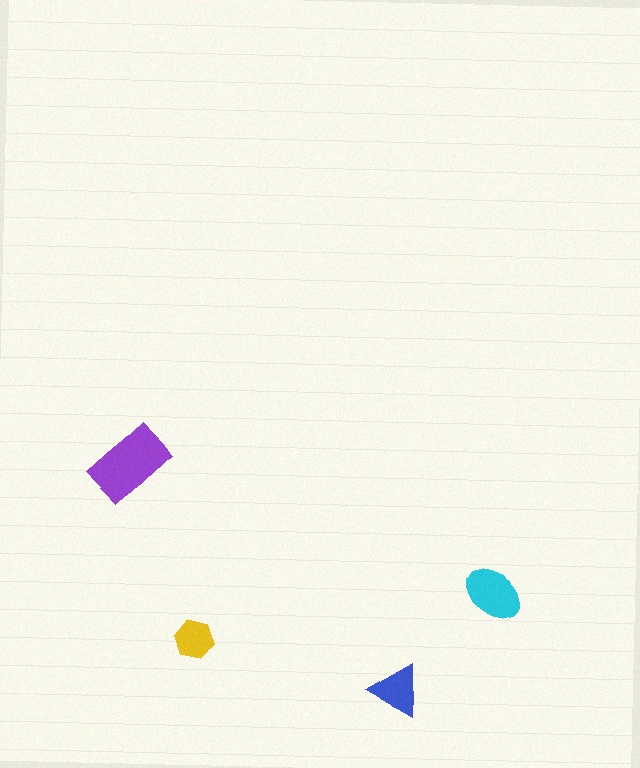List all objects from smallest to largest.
The yellow hexagon, the blue triangle, the cyan ellipse, the purple rectangle.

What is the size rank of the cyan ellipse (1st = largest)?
2nd.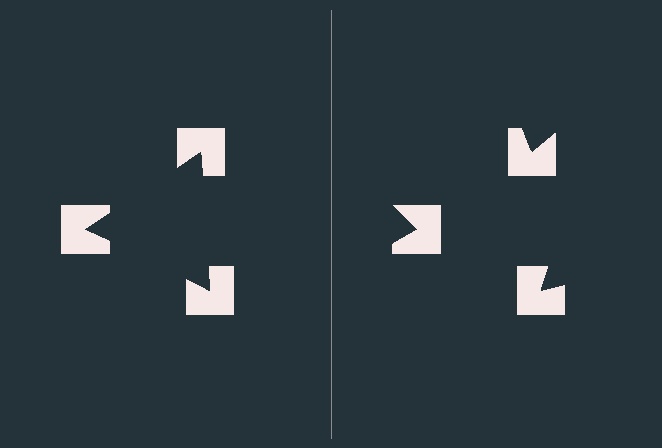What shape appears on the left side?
An illusory triangle.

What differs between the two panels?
The notched squares are positioned identically on both sides; only the wedge orientations differ. On the left they align to a triangle; on the right they are misaligned.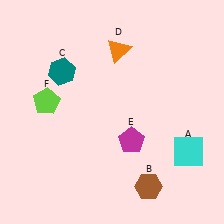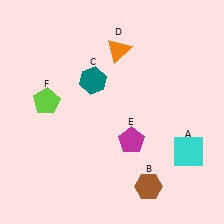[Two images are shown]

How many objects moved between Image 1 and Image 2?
1 object moved between the two images.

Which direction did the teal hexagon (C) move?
The teal hexagon (C) moved right.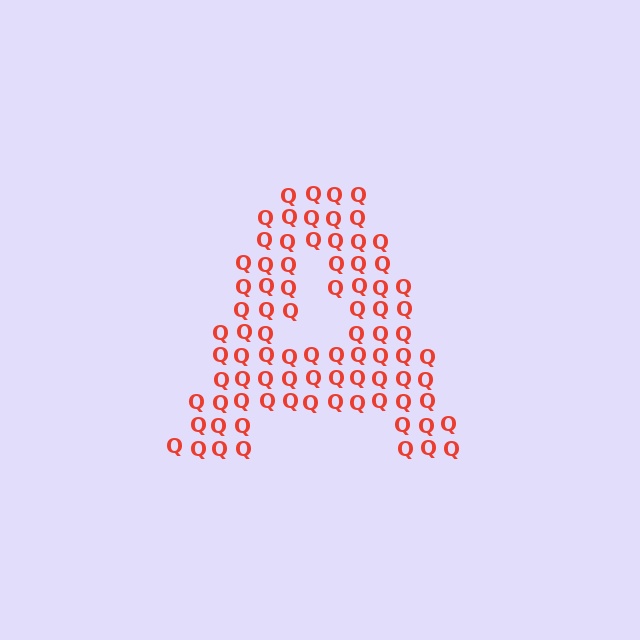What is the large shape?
The large shape is the letter A.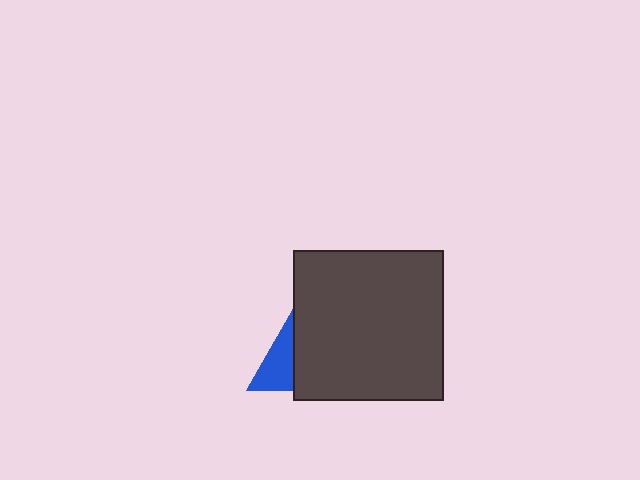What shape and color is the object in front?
The object in front is a dark gray square.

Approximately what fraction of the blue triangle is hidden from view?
Roughly 68% of the blue triangle is hidden behind the dark gray square.